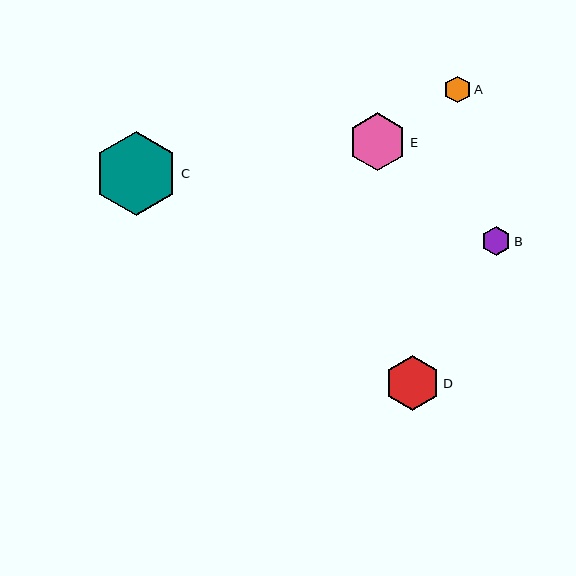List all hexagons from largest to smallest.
From largest to smallest: C, E, D, B, A.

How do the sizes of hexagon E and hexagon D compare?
Hexagon E and hexagon D are approximately the same size.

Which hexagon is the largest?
Hexagon C is the largest with a size of approximately 84 pixels.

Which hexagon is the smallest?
Hexagon A is the smallest with a size of approximately 27 pixels.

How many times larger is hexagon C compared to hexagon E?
Hexagon C is approximately 1.5 times the size of hexagon E.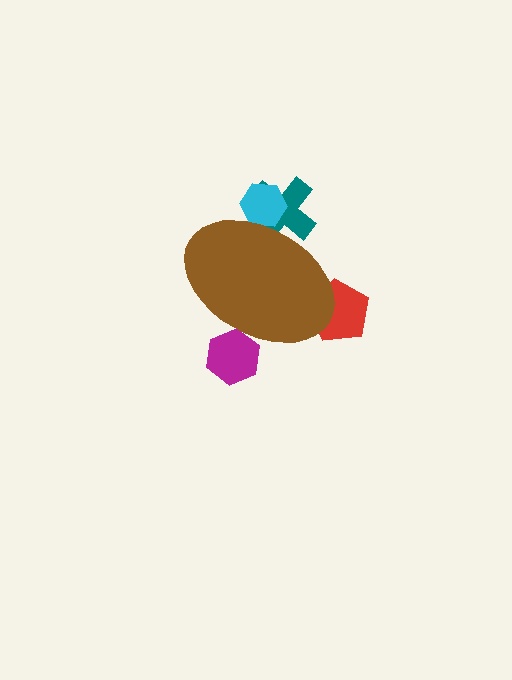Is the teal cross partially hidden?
Yes, the teal cross is partially hidden behind the brown ellipse.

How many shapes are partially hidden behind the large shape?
4 shapes are partially hidden.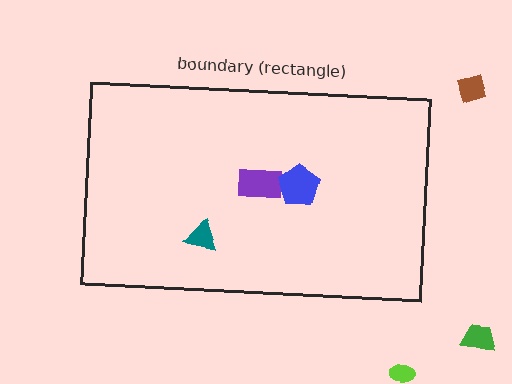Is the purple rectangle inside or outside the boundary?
Inside.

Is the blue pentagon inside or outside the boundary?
Inside.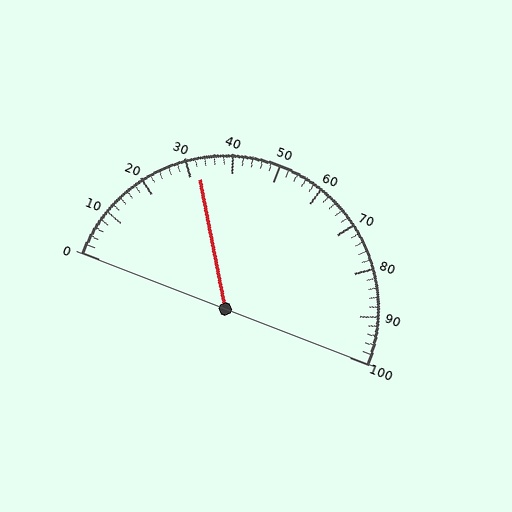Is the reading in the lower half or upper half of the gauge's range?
The reading is in the lower half of the range (0 to 100).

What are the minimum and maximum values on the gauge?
The gauge ranges from 0 to 100.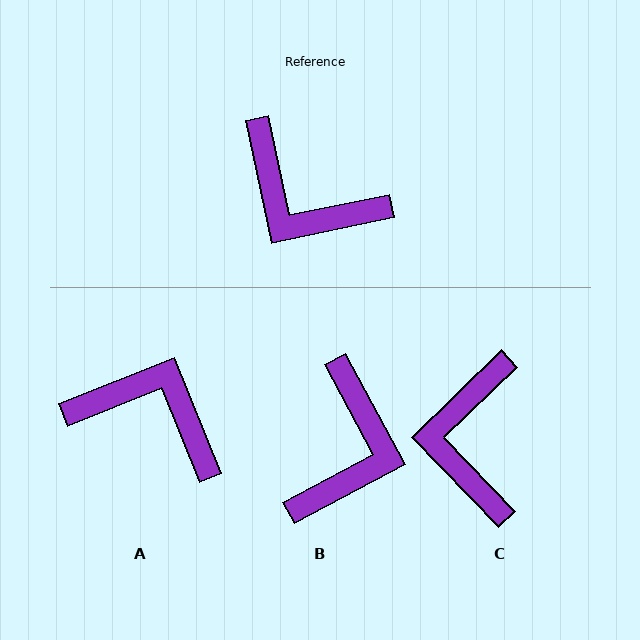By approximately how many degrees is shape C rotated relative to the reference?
Approximately 58 degrees clockwise.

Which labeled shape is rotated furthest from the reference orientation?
A, about 170 degrees away.